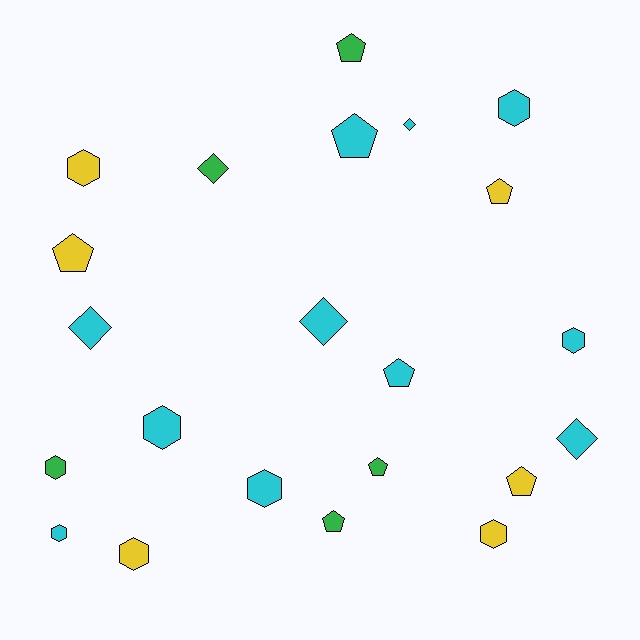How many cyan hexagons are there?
There are 5 cyan hexagons.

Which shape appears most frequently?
Hexagon, with 9 objects.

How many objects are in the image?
There are 22 objects.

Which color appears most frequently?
Cyan, with 11 objects.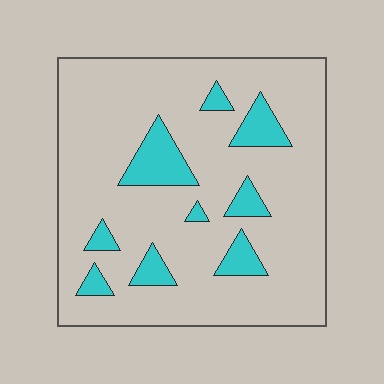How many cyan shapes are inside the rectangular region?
9.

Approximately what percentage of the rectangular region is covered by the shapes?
Approximately 15%.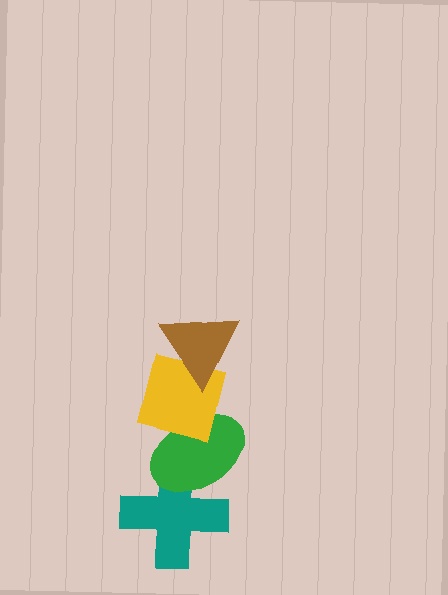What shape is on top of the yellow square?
The brown triangle is on top of the yellow square.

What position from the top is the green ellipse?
The green ellipse is 3rd from the top.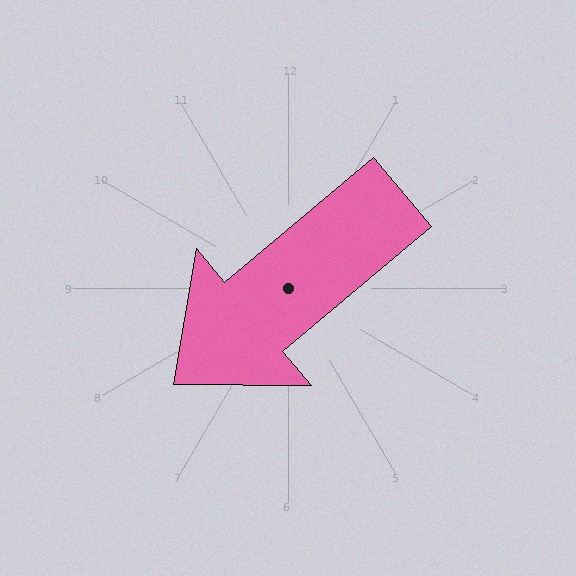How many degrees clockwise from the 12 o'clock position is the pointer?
Approximately 230 degrees.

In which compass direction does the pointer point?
Southwest.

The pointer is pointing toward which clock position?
Roughly 8 o'clock.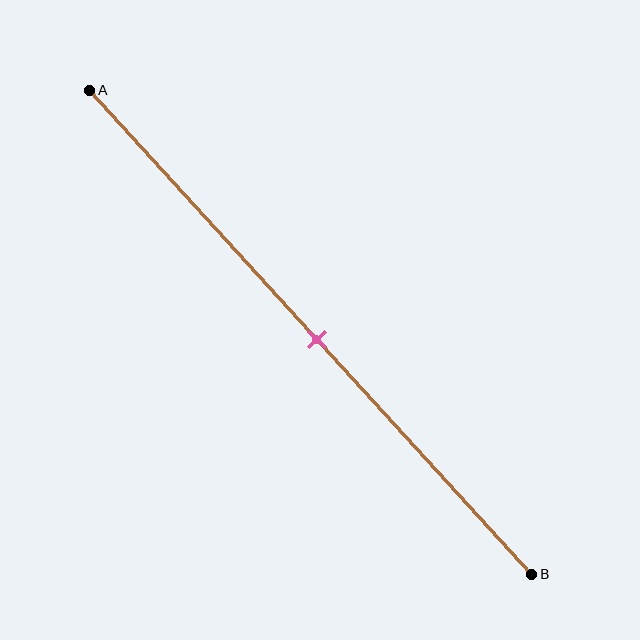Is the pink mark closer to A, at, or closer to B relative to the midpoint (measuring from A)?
The pink mark is approximately at the midpoint of segment AB.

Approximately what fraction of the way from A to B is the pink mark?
The pink mark is approximately 50% of the way from A to B.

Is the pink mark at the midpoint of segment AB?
Yes, the mark is approximately at the midpoint.